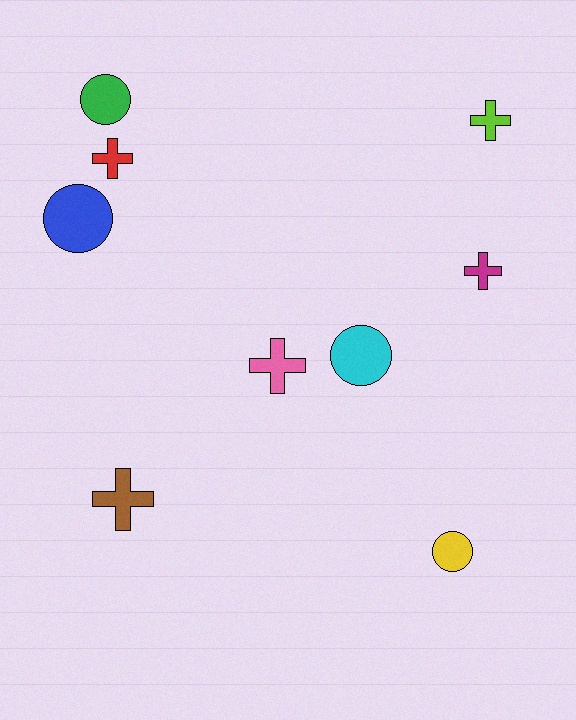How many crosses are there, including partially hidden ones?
There are 5 crosses.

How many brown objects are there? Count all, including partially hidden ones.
There is 1 brown object.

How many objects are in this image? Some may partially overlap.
There are 9 objects.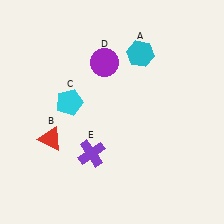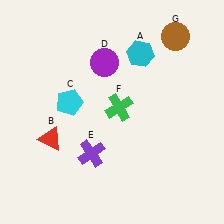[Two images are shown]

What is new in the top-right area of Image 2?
A green cross (F) was added in the top-right area of Image 2.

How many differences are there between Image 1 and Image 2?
There are 2 differences between the two images.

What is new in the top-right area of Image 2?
A brown circle (G) was added in the top-right area of Image 2.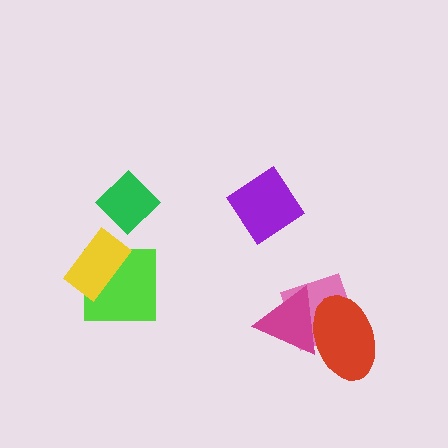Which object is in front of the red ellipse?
The magenta triangle is in front of the red ellipse.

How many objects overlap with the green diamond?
0 objects overlap with the green diamond.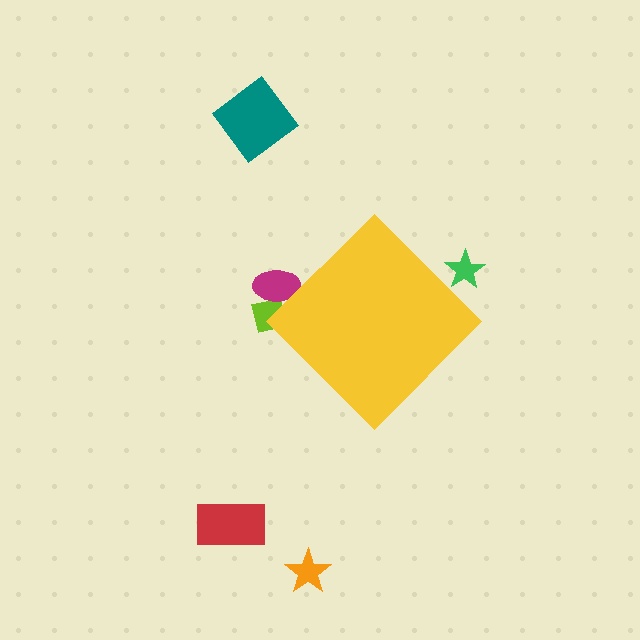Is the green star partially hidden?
Yes, the green star is partially hidden behind the yellow diamond.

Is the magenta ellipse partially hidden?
Yes, the magenta ellipse is partially hidden behind the yellow diamond.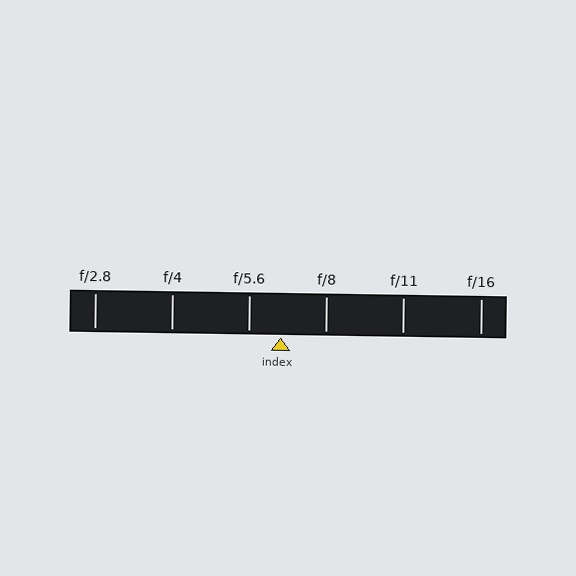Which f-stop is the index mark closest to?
The index mark is closest to f/5.6.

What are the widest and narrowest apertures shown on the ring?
The widest aperture shown is f/2.8 and the narrowest is f/16.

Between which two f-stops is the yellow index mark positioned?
The index mark is between f/5.6 and f/8.